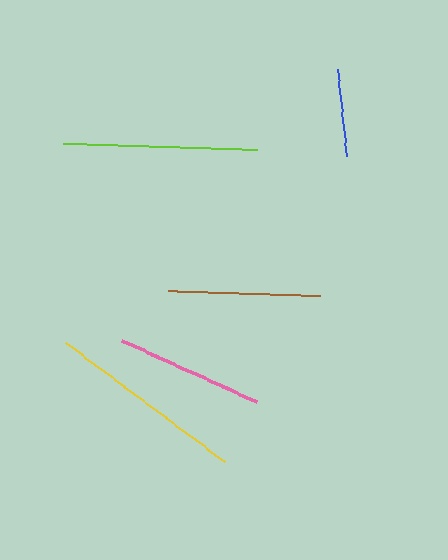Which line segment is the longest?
The yellow line is the longest at approximately 199 pixels.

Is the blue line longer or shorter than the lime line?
The lime line is longer than the blue line.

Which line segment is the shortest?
The blue line is the shortest at approximately 88 pixels.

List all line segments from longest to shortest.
From longest to shortest: yellow, lime, brown, pink, blue.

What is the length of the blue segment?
The blue segment is approximately 88 pixels long.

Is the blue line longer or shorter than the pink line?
The pink line is longer than the blue line.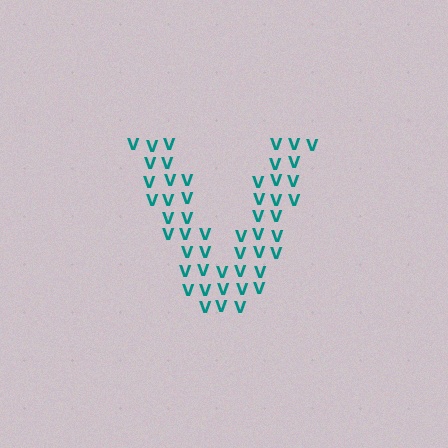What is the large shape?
The large shape is the letter V.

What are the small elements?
The small elements are letter V's.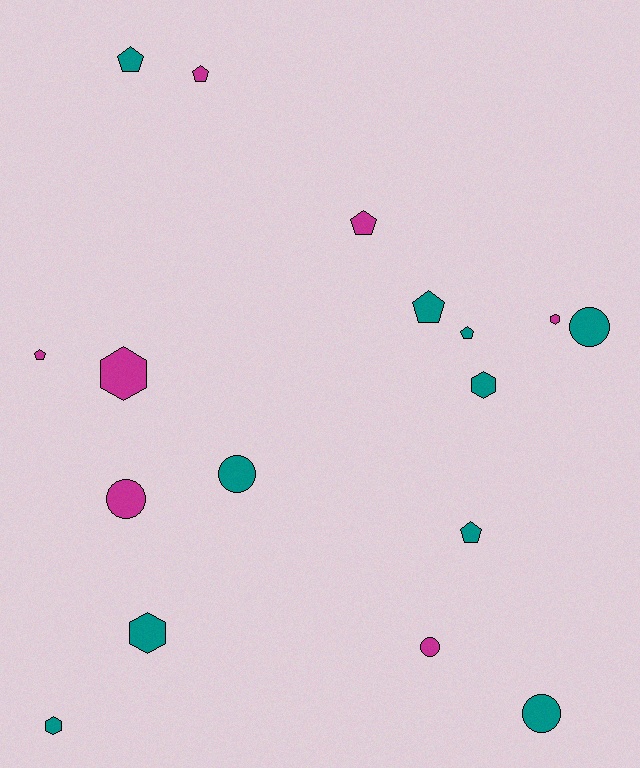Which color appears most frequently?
Teal, with 10 objects.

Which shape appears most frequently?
Pentagon, with 7 objects.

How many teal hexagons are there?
There are 3 teal hexagons.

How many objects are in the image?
There are 17 objects.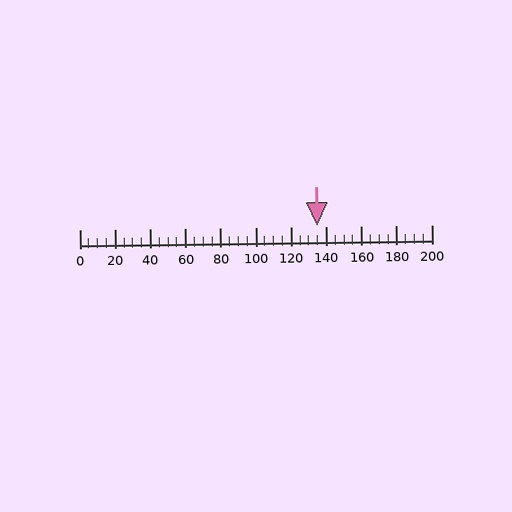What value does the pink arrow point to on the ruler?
The pink arrow points to approximately 135.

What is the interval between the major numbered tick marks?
The major tick marks are spaced 20 units apart.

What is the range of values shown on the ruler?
The ruler shows values from 0 to 200.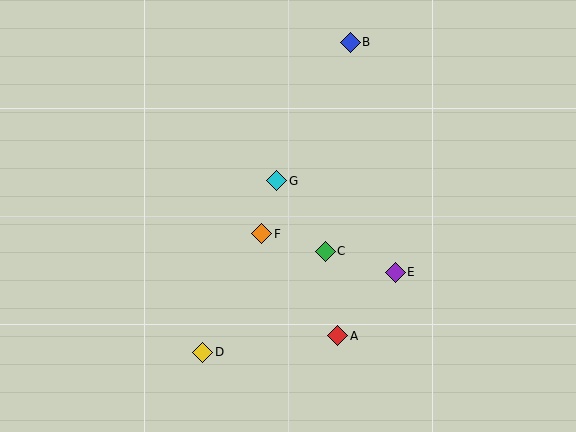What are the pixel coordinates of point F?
Point F is at (262, 234).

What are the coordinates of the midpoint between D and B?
The midpoint between D and B is at (276, 197).